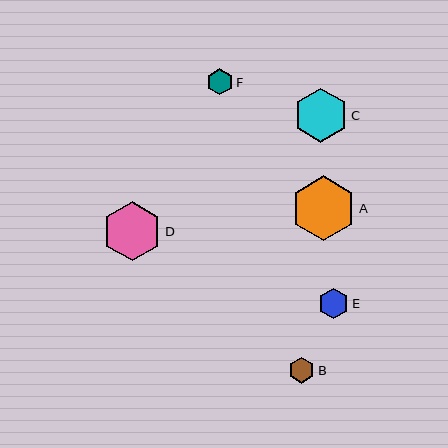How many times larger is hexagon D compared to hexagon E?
Hexagon D is approximately 1.9 times the size of hexagon E.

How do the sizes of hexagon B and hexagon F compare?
Hexagon B and hexagon F are approximately the same size.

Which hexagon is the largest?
Hexagon A is the largest with a size of approximately 65 pixels.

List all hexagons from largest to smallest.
From largest to smallest: A, D, C, E, B, F.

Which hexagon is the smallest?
Hexagon F is the smallest with a size of approximately 26 pixels.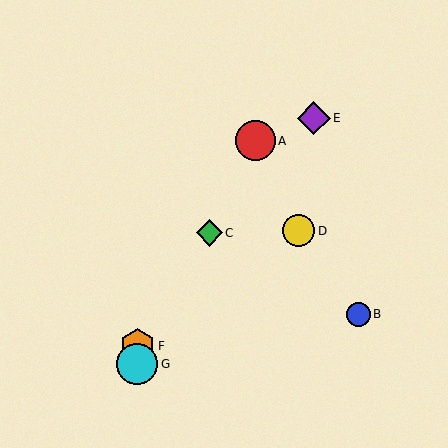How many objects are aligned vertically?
2 objects (F, G) are aligned vertically.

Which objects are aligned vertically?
Objects F, G are aligned vertically.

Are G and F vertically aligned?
Yes, both are at x≈137.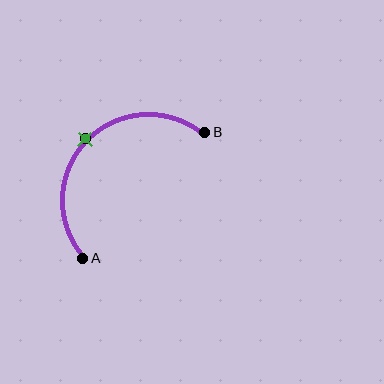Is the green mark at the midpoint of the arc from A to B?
Yes. The green mark lies on the arc at equal arc-length from both A and B — it is the arc midpoint.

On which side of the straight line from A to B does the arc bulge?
The arc bulges above and to the left of the straight line connecting A and B.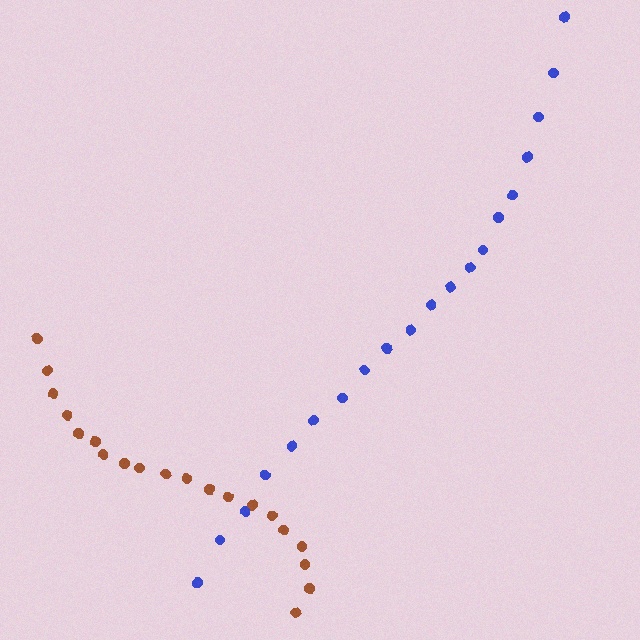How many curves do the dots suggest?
There are 2 distinct paths.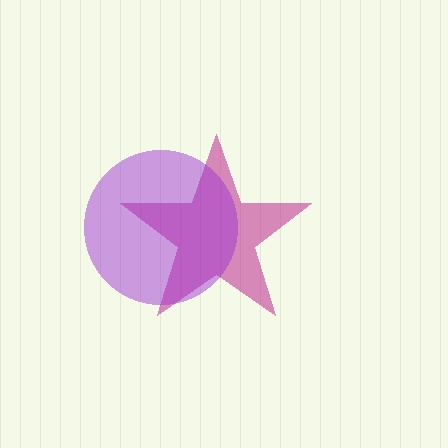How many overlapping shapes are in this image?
There are 2 overlapping shapes in the image.